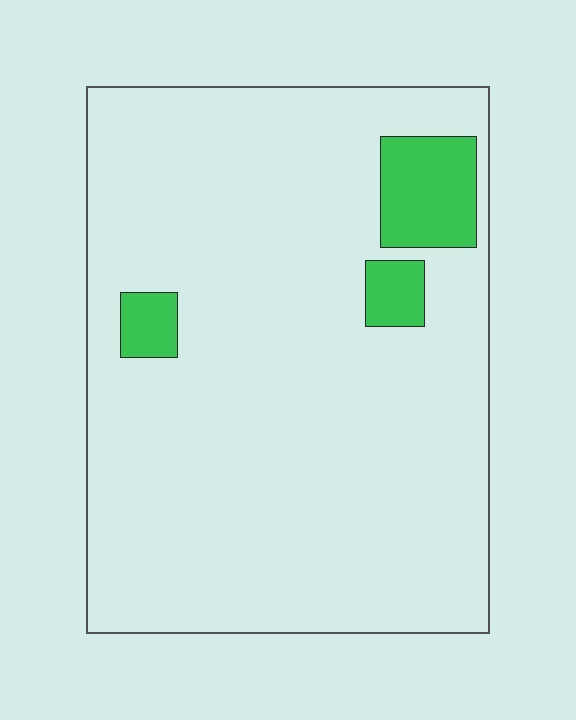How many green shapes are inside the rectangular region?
3.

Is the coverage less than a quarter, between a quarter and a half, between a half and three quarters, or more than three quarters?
Less than a quarter.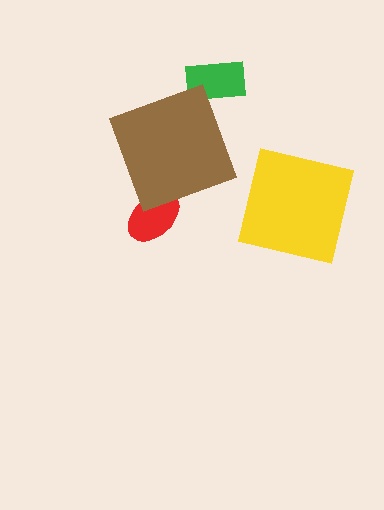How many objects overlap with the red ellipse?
1 object overlaps with the red ellipse.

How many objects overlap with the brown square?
1 object overlaps with the brown square.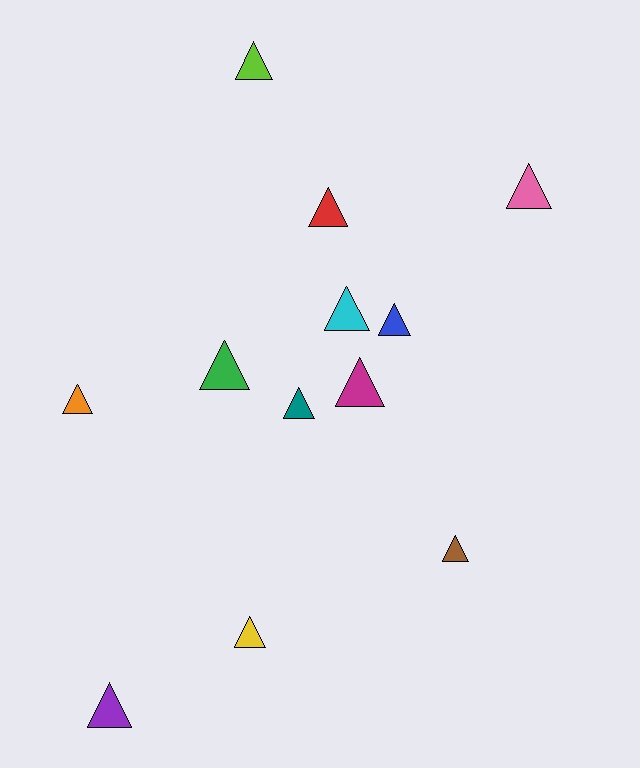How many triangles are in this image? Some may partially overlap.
There are 12 triangles.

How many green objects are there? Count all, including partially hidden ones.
There is 1 green object.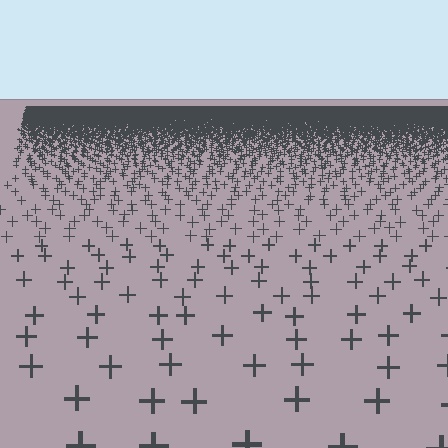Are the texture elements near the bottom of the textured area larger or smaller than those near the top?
Larger. Near the bottom, elements are closer to the viewer and appear at a bigger on-screen size.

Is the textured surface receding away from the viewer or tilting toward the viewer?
The surface is receding away from the viewer. Texture elements get smaller and denser toward the top.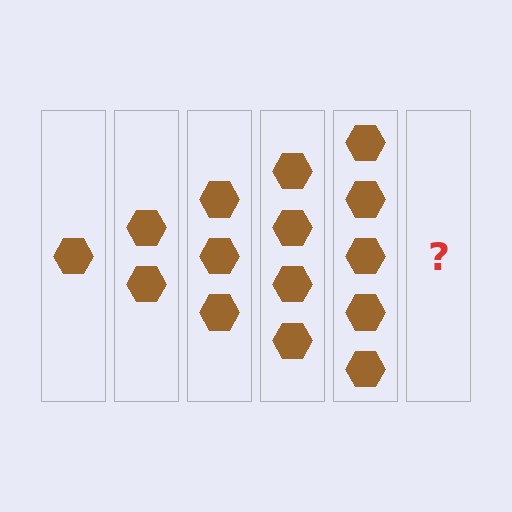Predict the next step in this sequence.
The next step is 6 hexagons.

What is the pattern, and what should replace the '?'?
The pattern is that each step adds one more hexagon. The '?' should be 6 hexagons.